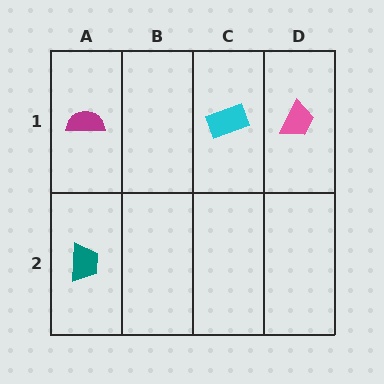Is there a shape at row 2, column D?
No, that cell is empty.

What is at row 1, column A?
A magenta semicircle.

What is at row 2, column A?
A teal trapezoid.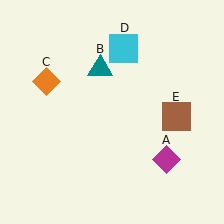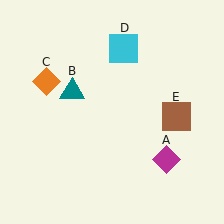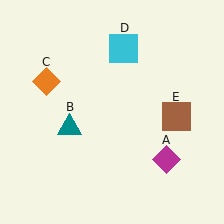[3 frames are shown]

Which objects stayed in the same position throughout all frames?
Magenta diamond (object A) and orange diamond (object C) and cyan square (object D) and brown square (object E) remained stationary.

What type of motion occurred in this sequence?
The teal triangle (object B) rotated counterclockwise around the center of the scene.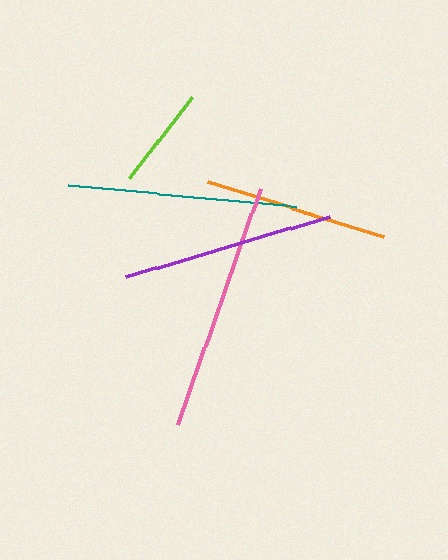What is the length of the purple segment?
The purple segment is approximately 213 pixels long.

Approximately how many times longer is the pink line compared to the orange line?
The pink line is approximately 1.3 times the length of the orange line.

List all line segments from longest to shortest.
From longest to shortest: pink, teal, purple, orange, lime.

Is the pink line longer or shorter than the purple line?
The pink line is longer than the purple line.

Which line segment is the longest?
The pink line is the longest at approximately 249 pixels.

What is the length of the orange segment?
The orange segment is approximately 185 pixels long.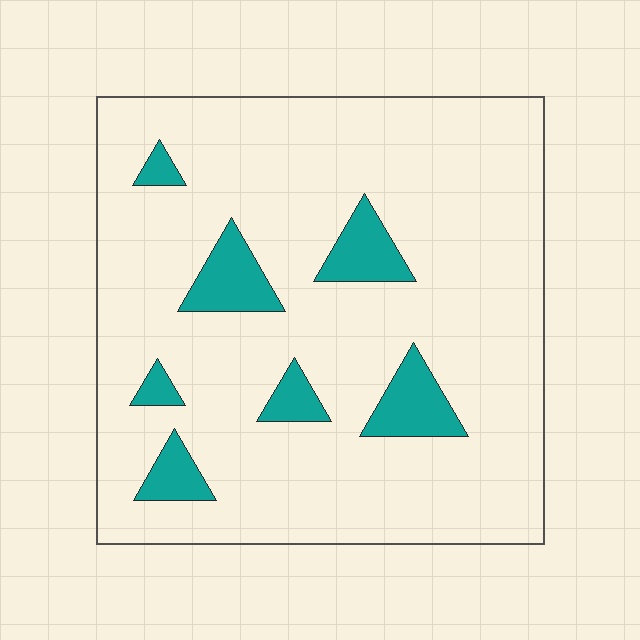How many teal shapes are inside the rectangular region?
7.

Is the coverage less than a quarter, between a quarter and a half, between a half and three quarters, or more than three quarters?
Less than a quarter.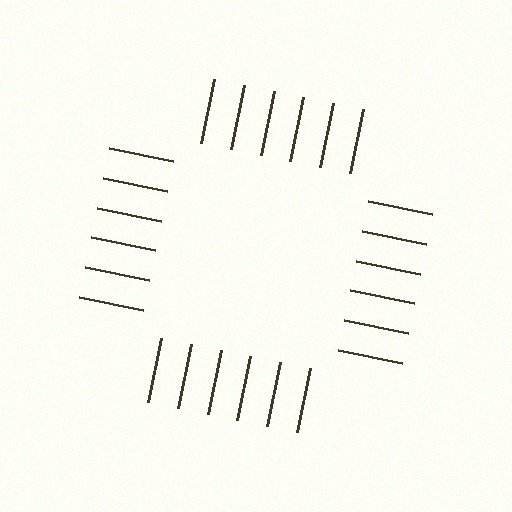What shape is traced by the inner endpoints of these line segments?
An illusory square — the line segments terminate on its edges but no continuous stroke is drawn.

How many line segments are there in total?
24 — 6 along each of the 4 edges.